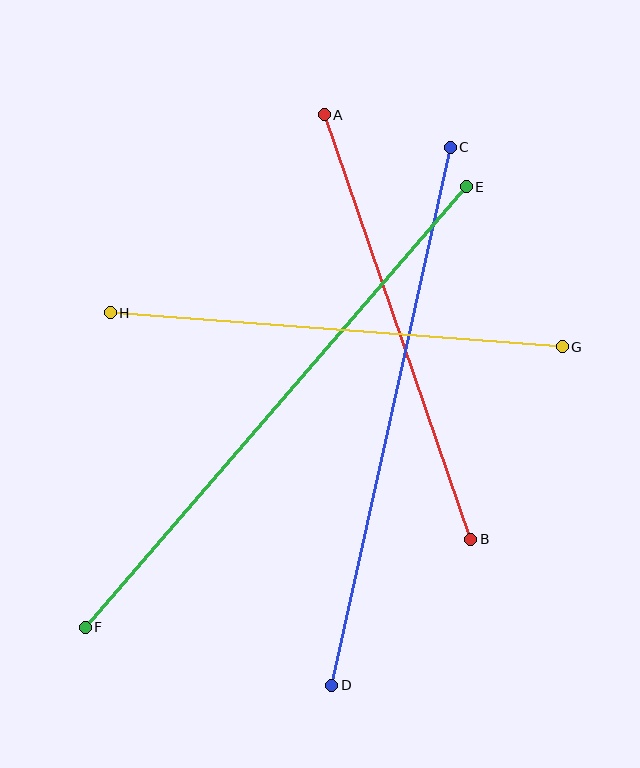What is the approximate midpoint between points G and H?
The midpoint is at approximately (336, 330) pixels.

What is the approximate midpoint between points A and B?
The midpoint is at approximately (398, 327) pixels.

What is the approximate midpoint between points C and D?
The midpoint is at approximately (391, 416) pixels.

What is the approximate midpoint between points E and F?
The midpoint is at approximately (276, 407) pixels.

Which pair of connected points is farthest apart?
Points E and F are farthest apart.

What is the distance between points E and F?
The distance is approximately 582 pixels.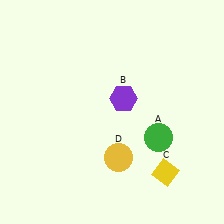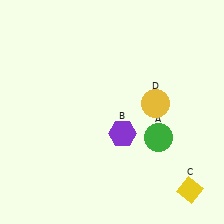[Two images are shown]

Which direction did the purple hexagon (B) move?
The purple hexagon (B) moved down.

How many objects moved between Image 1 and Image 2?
3 objects moved between the two images.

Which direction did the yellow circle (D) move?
The yellow circle (D) moved up.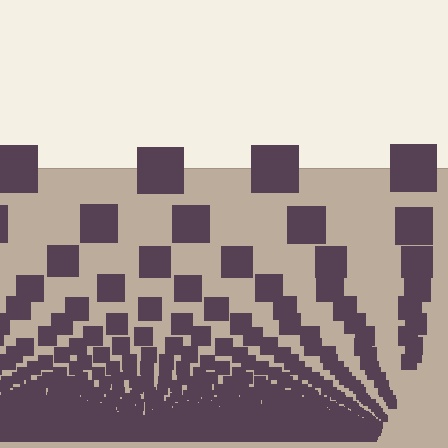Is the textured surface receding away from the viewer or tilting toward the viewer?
The surface appears to tilt toward the viewer. Texture elements get larger and sparser toward the top.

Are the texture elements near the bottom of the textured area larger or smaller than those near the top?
Smaller. The gradient is inverted — elements near the bottom are smaller and denser.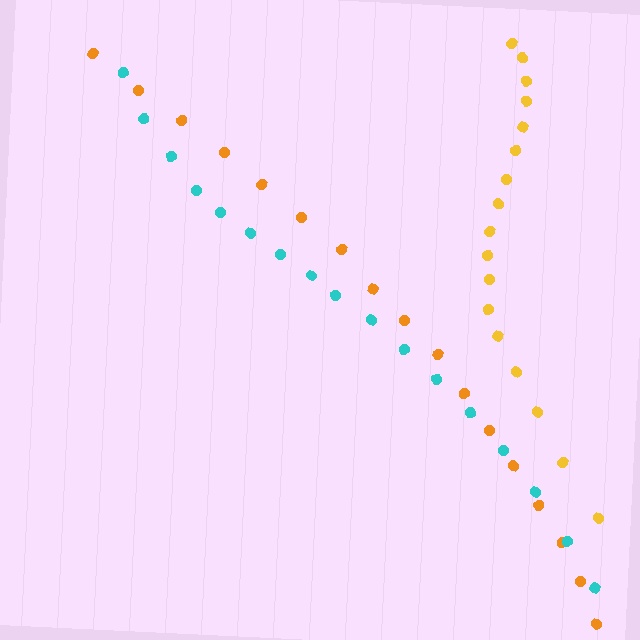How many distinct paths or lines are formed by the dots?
There are 3 distinct paths.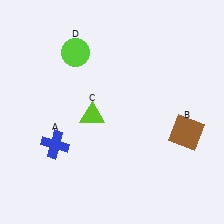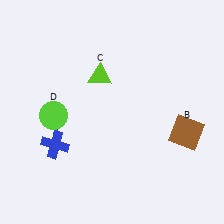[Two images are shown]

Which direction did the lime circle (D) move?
The lime circle (D) moved down.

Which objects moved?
The objects that moved are: the lime triangle (C), the lime circle (D).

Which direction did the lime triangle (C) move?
The lime triangle (C) moved up.